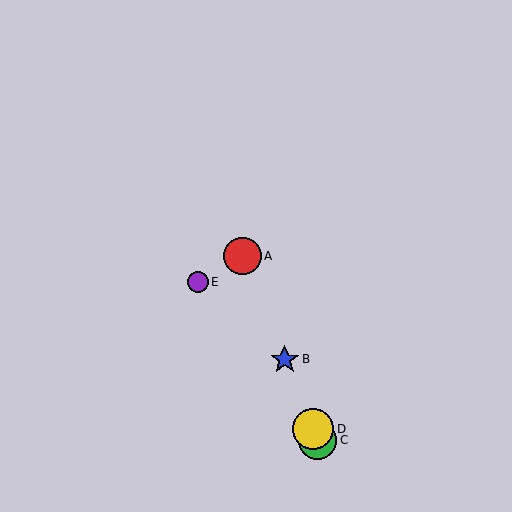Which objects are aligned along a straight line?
Objects A, B, C, D are aligned along a straight line.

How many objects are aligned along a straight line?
4 objects (A, B, C, D) are aligned along a straight line.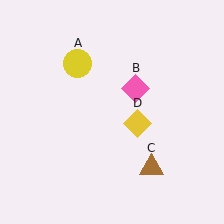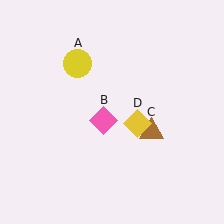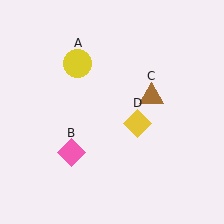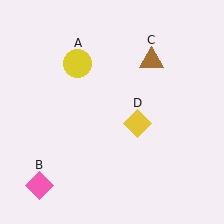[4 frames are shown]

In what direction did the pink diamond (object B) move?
The pink diamond (object B) moved down and to the left.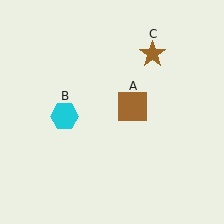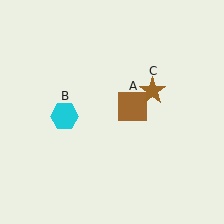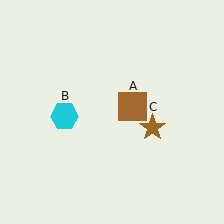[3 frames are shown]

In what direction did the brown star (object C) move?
The brown star (object C) moved down.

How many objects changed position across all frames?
1 object changed position: brown star (object C).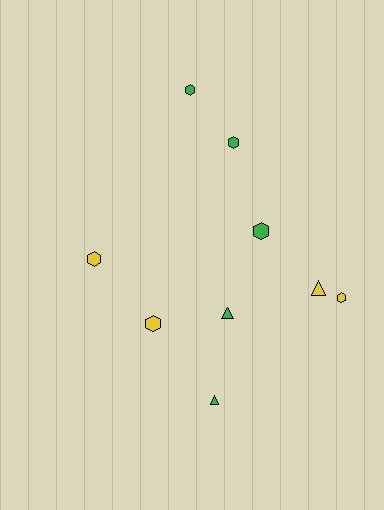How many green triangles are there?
There are 2 green triangles.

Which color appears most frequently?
Green, with 5 objects.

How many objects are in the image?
There are 9 objects.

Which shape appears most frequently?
Hexagon, with 6 objects.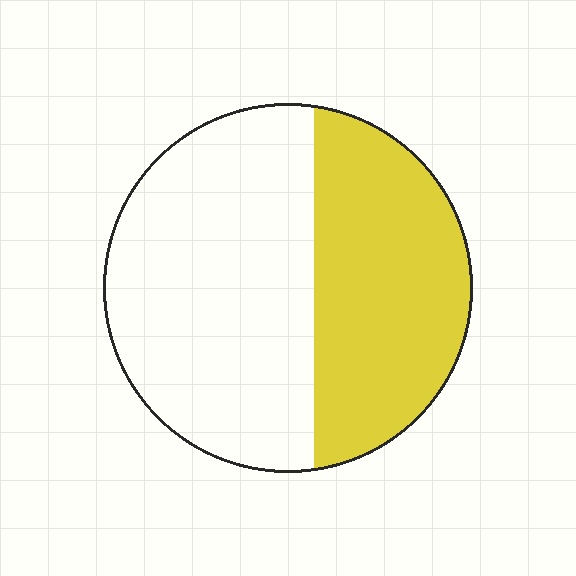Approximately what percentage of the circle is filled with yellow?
Approximately 40%.